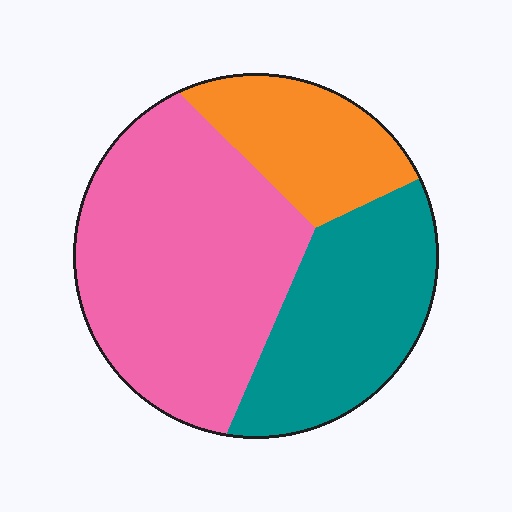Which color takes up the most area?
Pink, at roughly 50%.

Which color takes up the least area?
Orange, at roughly 20%.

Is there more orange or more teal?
Teal.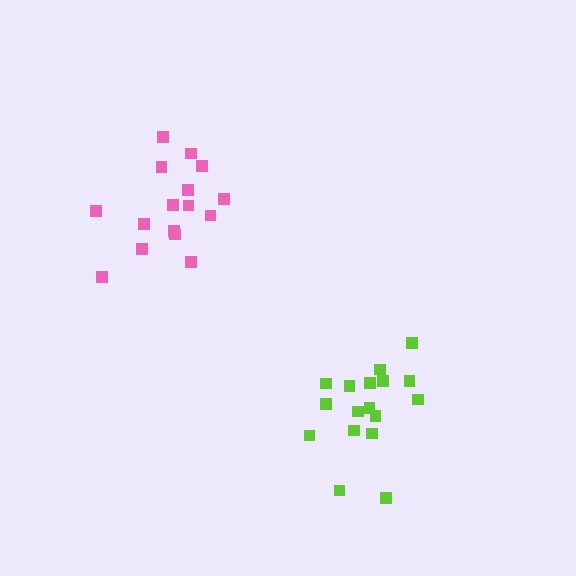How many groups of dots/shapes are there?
There are 2 groups.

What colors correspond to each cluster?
The clusters are colored: pink, lime.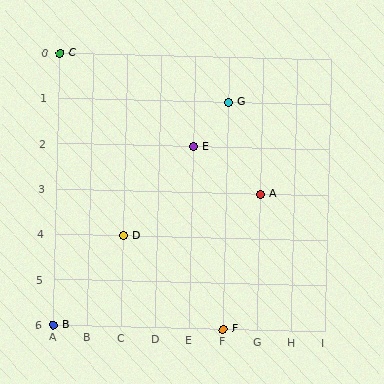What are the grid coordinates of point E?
Point E is at grid coordinates (E, 2).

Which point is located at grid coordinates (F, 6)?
Point F is at (F, 6).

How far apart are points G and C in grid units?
Points G and C are 5 columns and 1 row apart (about 5.1 grid units diagonally).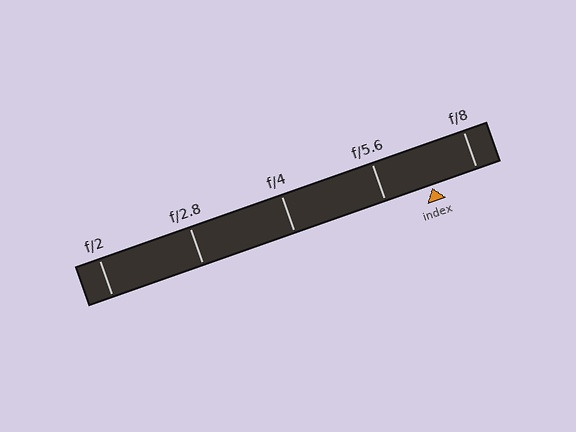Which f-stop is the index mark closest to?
The index mark is closest to f/8.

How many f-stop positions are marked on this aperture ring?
There are 5 f-stop positions marked.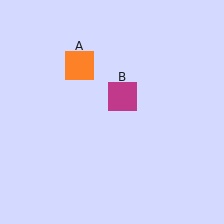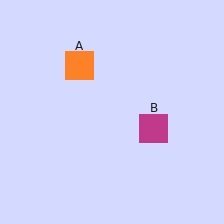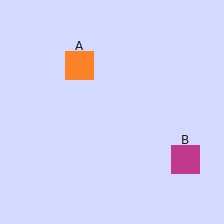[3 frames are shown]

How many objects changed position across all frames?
1 object changed position: magenta square (object B).